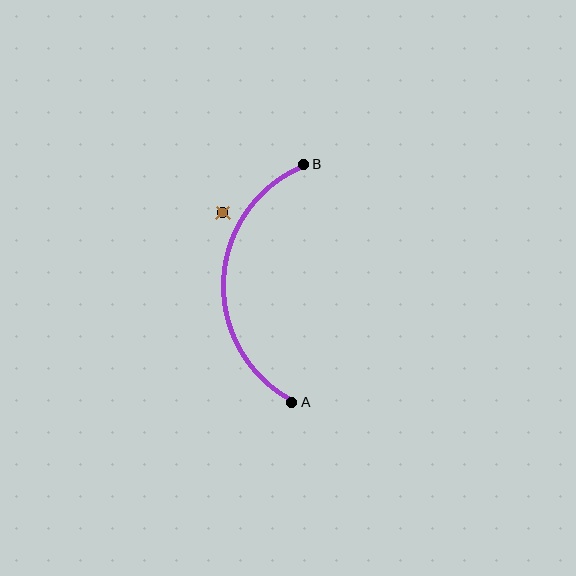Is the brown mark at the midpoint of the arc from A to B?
No — the brown mark does not lie on the arc at all. It sits slightly outside the curve.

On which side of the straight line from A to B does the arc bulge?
The arc bulges to the left of the straight line connecting A and B.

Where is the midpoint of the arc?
The arc midpoint is the point on the curve farthest from the straight line joining A and B. It sits to the left of that line.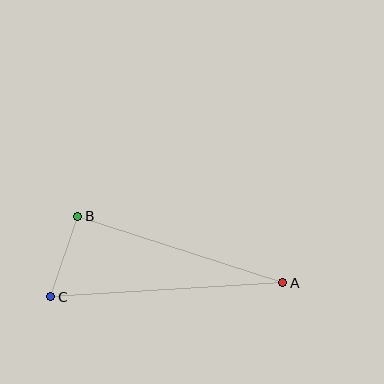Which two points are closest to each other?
Points B and C are closest to each other.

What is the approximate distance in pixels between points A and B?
The distance between A and B is approximately 216 pixels.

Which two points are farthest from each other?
Points A and C are farthest from each other.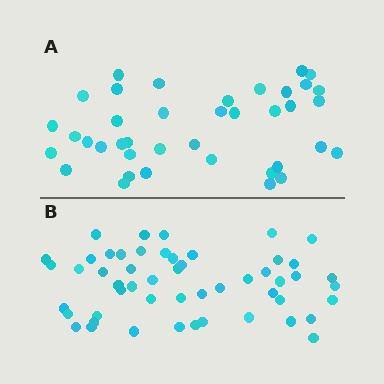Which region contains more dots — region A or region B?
Region B (the bottom region) has more dots.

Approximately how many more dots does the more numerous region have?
Region B has approximately 15 more dots than region A.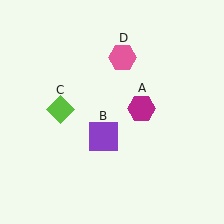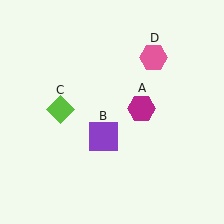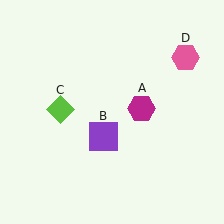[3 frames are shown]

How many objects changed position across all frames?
1 object changed position: pink hexagon (object D).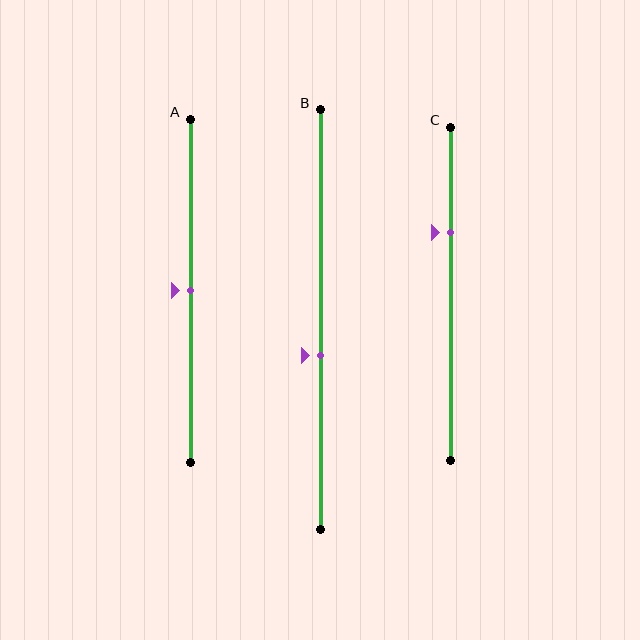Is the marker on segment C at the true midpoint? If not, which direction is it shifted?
No, the marker on segment C is shifted upward by about 18% of the segment length.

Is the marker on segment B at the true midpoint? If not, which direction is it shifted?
No, the marker on segment B is shifted downward by about 9% of the segment length.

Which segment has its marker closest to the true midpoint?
Segment A has its marker closest to the true midpoint.